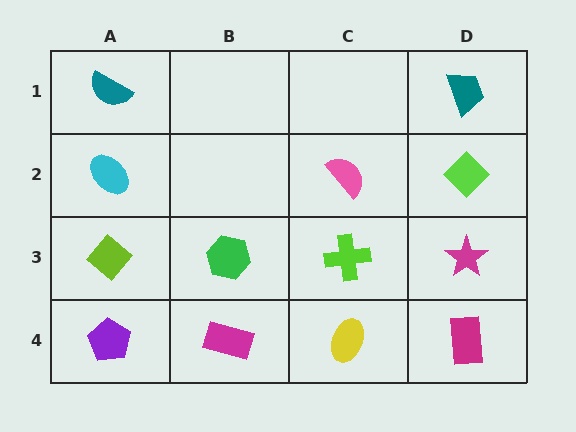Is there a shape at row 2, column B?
No, that cell is empty.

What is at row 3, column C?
A lime cross.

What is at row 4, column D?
A magenta rectangle.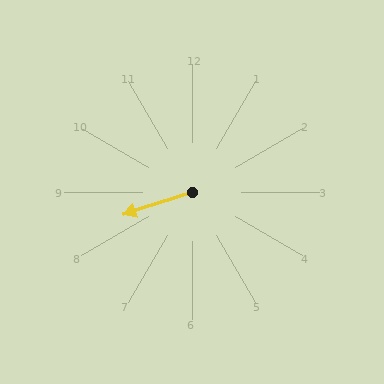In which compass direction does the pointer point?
West.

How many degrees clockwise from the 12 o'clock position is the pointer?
Approximately 252 degrees.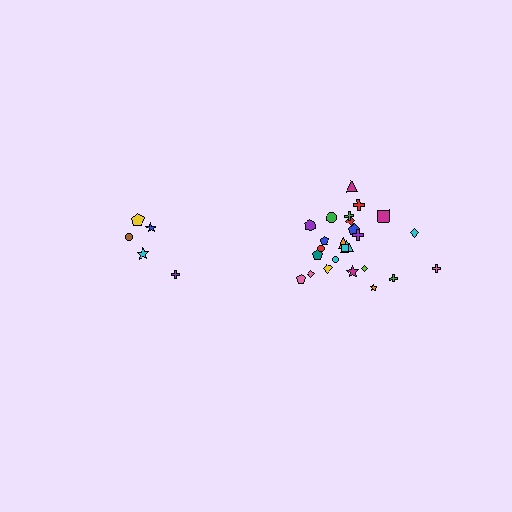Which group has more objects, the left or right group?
The right group.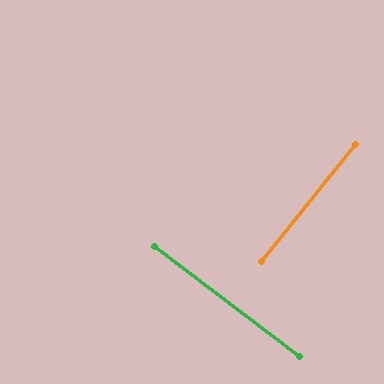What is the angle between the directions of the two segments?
Approximately 88 degrees.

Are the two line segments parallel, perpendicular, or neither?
Perpendicular — they meet at approximately 88°.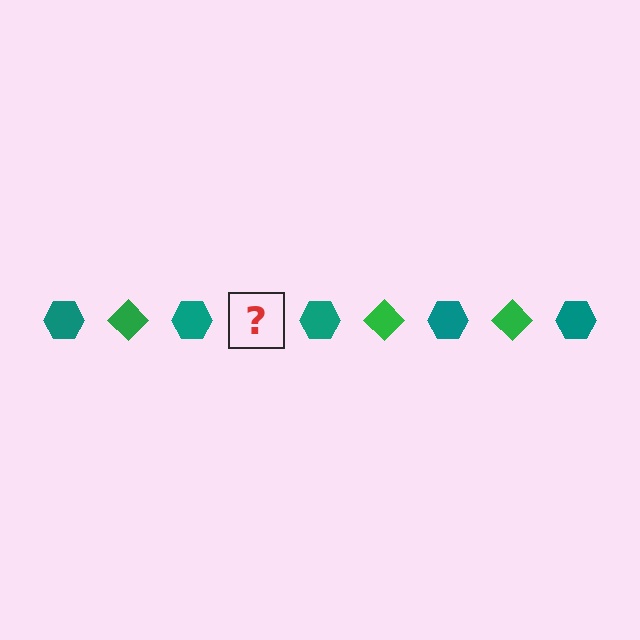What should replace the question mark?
The question mark should be replaced with a green diamond.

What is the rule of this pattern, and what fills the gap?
The rule is that the pattern alternates between teal hexagon and green diamond. The gap should be filled with a green diamond.